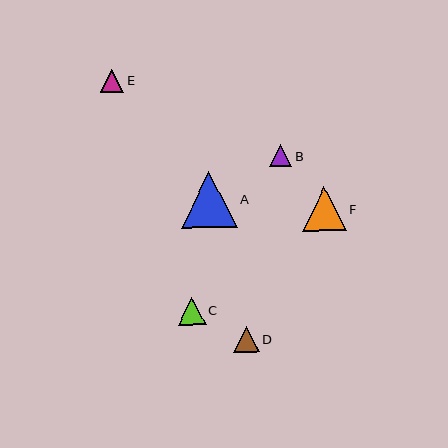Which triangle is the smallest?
Triangle B is the smallest with a size of approximately 22 pixels.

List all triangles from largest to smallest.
From largest to smallest: A, F, C, D, E, B.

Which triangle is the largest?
Triangle A is the largest with a size of approximately 56 pixels.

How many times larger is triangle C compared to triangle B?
Triangle C is approximately 1.3 times the size of triangle B.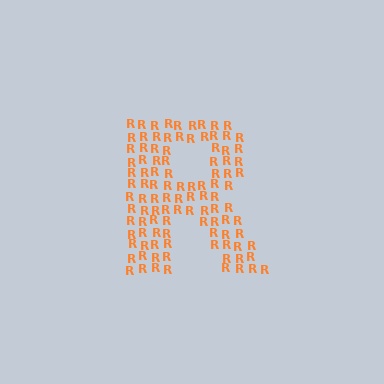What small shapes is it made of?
It is made of small letter R's.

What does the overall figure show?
The overall figure shows the letter R.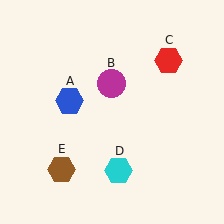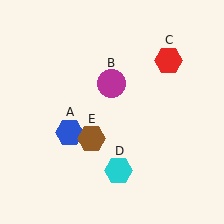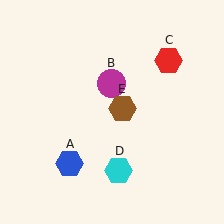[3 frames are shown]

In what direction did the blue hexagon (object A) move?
The blue hexagon (object A) moved down.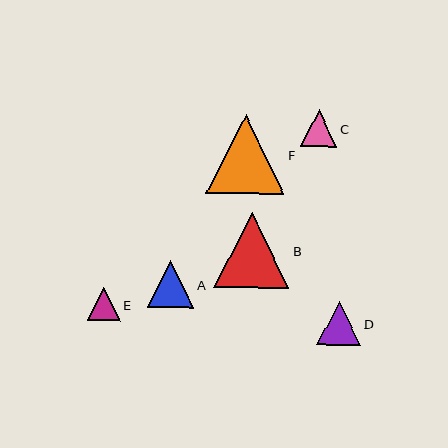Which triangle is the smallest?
Triangle E is the smallest with a size of approximately 33 pixels.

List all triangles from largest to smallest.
From largest to smallest: F, B, A, D, C, E.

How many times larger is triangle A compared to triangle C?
Triangle A is approximately 1.3 times the size of triangle C.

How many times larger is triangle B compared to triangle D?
Triangle B is approximately 1.7 times the size of triangle D.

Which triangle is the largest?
Triangle F is the largest with a size of approximately 78 pixels.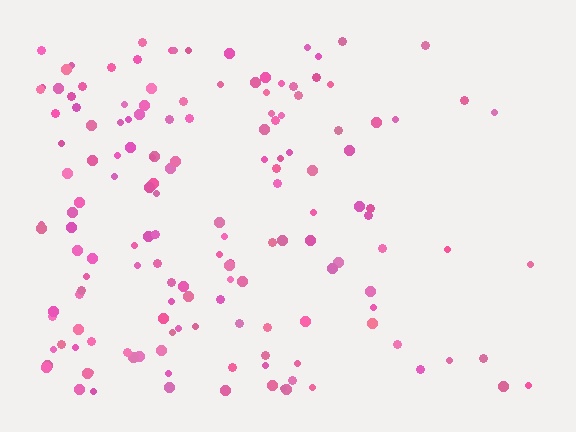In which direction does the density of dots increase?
From right to left, with the left side densest.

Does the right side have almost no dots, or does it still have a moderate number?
Still a moderate number, just noticeably fewer than the left.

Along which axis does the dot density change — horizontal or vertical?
Horizontal.